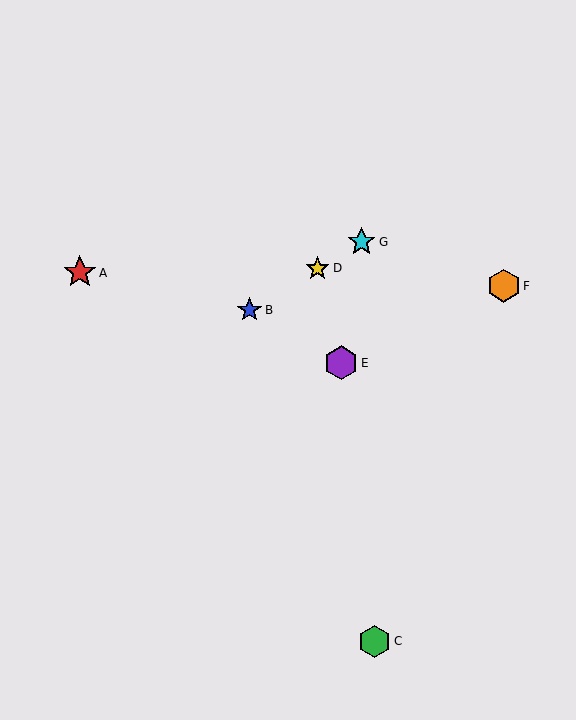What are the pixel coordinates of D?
Object D is at (318, 268).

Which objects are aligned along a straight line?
Objects B, D, G are aligned along a straight line.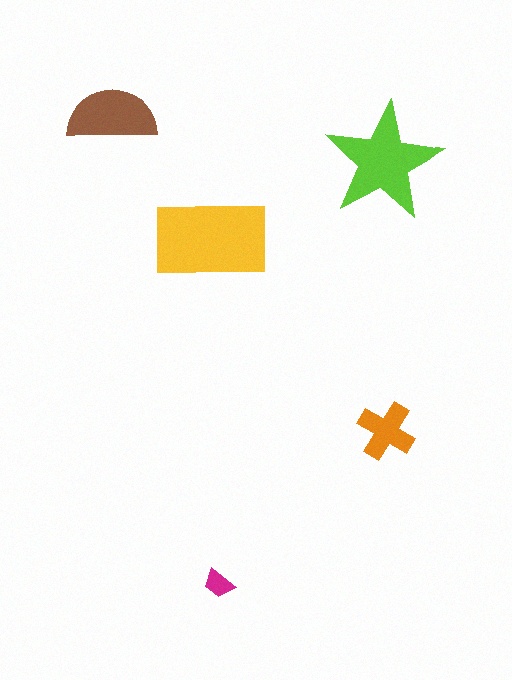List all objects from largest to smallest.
The yellow rectangle, the lime star, the brown semicircle, the orange cross, the magenta trapezoid.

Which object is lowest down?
The magenta trapezoid is bottommost.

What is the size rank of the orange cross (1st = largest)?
4th.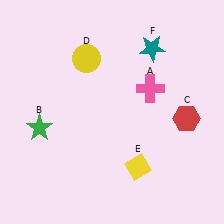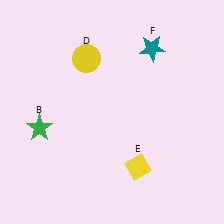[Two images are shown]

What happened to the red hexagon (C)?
The red hexagon (C) was removed in Image 2. It was in the bottom-right area of Image 1.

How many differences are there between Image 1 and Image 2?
There are 2 differences between the two images.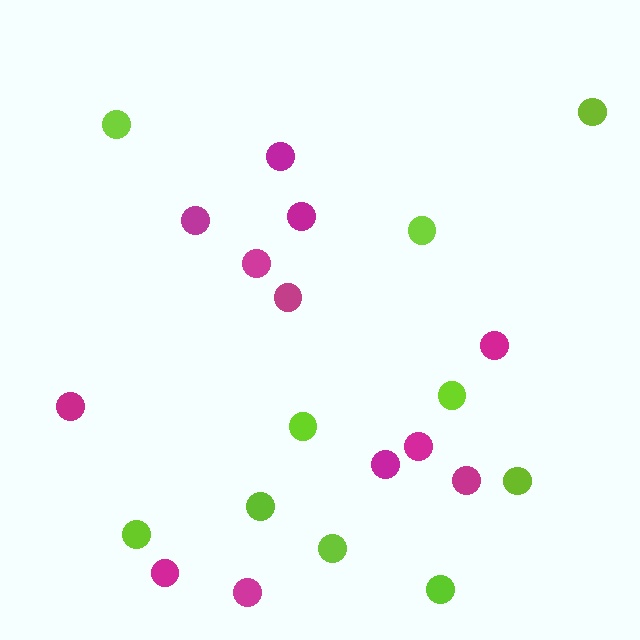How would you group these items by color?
There are 2 groups: one group of magenta circles (12) and one group of lime circles (10).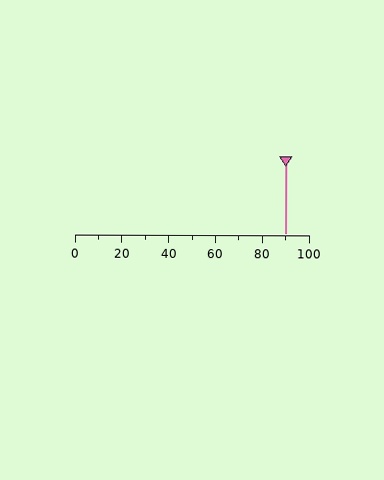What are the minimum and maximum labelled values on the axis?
The axis runs from 0 to 100.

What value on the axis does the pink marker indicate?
The marker indicates approximately 90.